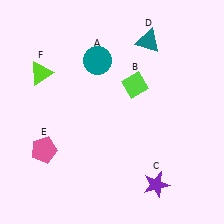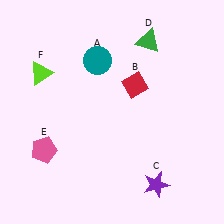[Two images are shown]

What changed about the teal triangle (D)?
In Image 1, D is teal. In Image 2, it changed to green.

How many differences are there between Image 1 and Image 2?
There are 2 differences between the two images.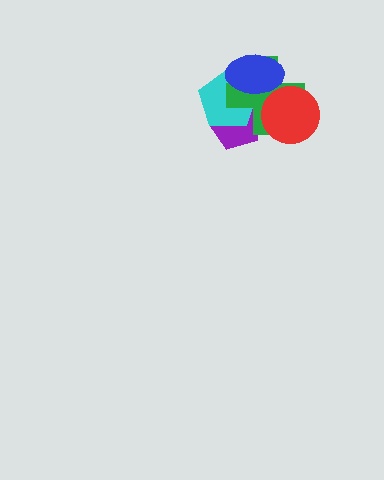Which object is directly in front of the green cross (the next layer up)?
The blue ellipse is directly in front of the green cross.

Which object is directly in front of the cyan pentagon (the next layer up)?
The green cross is directly in front of the cyan pentagon.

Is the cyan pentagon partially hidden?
Yes, it is partially covered by another shape.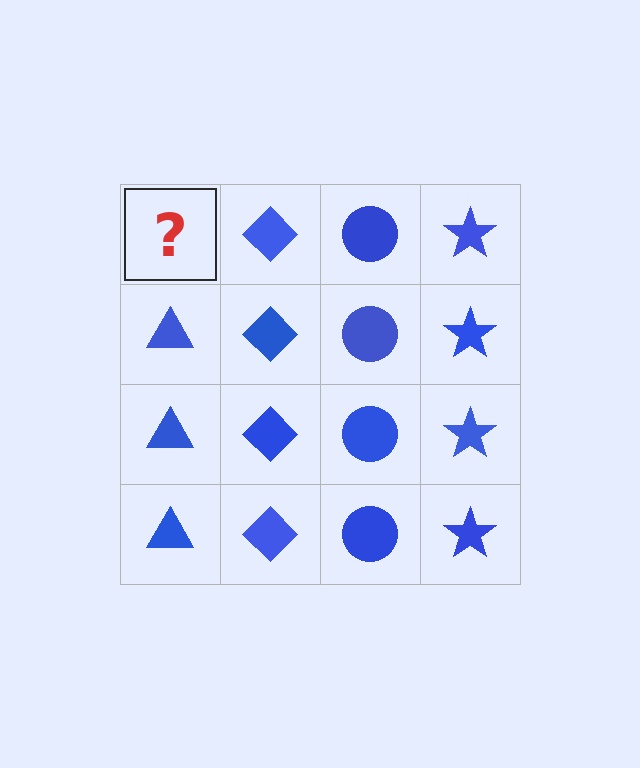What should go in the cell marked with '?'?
The missing cell should contain a blue triangle.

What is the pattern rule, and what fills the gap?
The rule is that each column has a consistent shape. The gap should be filled with a blue triangle.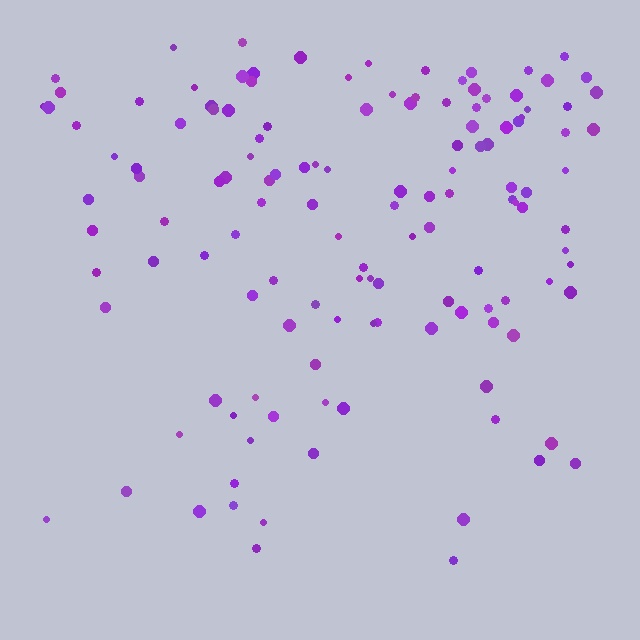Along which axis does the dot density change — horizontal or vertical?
Vertical.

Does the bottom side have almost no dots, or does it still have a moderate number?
Still a moderate number, just noticeably fewer than the top.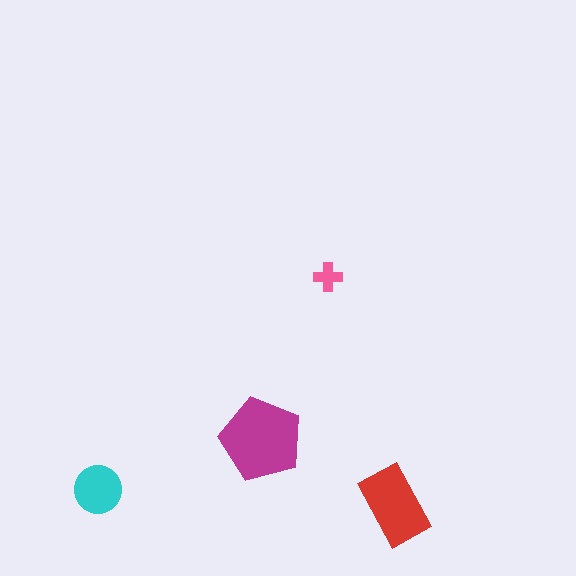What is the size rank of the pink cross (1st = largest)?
4th.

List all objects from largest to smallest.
The magenta pentagon, the red rectangle, the cyan circle, the pink cross.